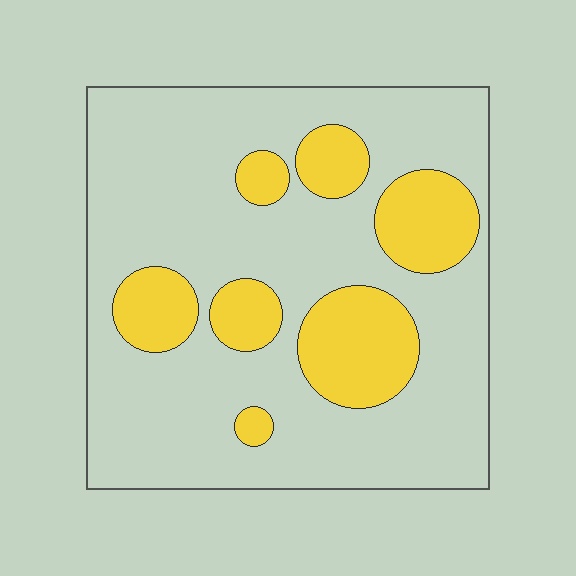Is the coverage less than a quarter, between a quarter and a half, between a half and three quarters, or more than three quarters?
Less than a quarter.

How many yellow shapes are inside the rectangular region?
7.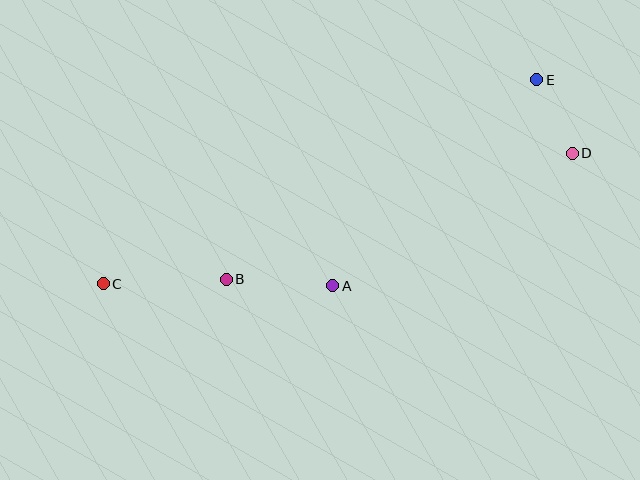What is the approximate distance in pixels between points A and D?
The distance between A and D is approximately 274 pixels.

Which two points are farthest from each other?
Points C and D are farthest from each other.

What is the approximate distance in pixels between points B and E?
The distance between B and E is approximately 369 pixels.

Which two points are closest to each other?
Points D and E are closest to each other.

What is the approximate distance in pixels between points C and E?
The distance between C and E is approximately 479 pixels.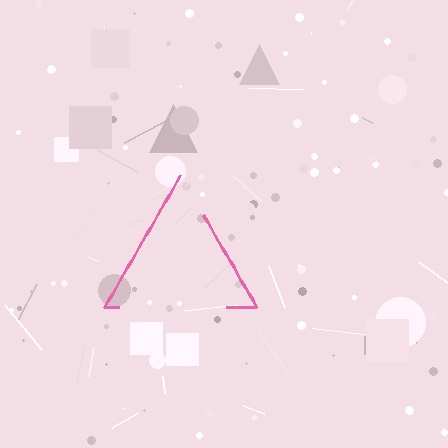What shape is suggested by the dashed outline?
The dashed outline suggests a triangle.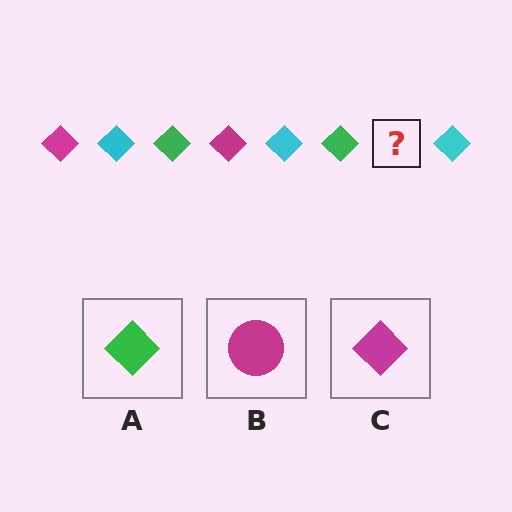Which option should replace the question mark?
Option C.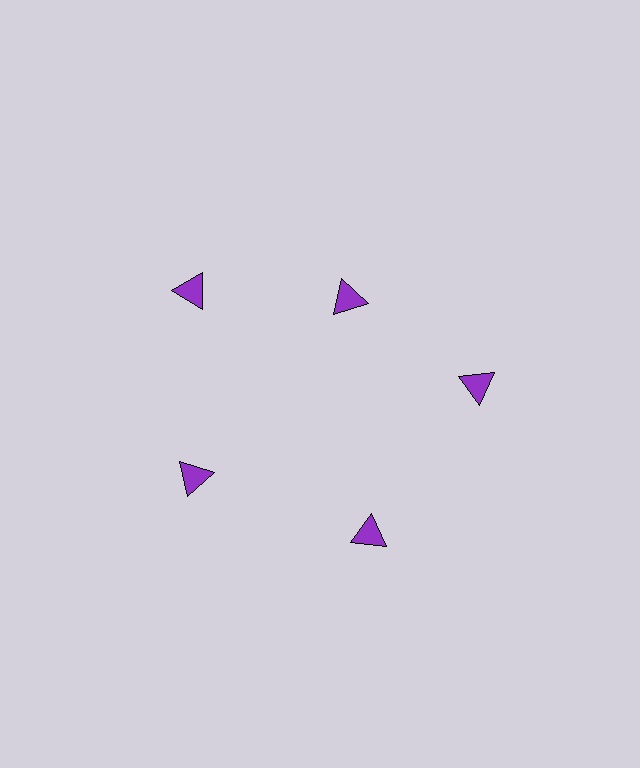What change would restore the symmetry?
The symmetry would be restored by moving it outward, back onto the ring so that all 5 triangles sit at equal angles and equal distance from the center.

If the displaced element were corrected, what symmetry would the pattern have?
It would have 5-fold rotational symmetry — the pattern would map onto itself every 72 degrees.